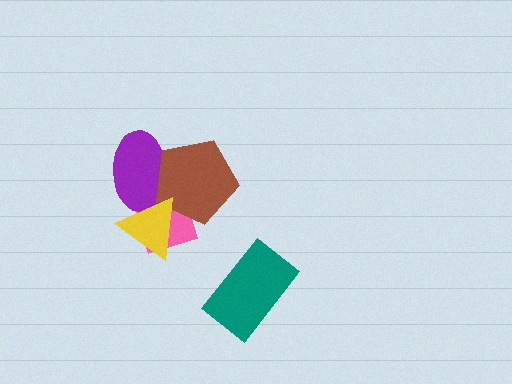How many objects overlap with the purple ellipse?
3 objects overlap with the purple ellipse.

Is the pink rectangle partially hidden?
Yes, it is partially covered by another shape.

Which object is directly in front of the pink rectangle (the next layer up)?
The purple ellipse is directly in front of the pink rectangle.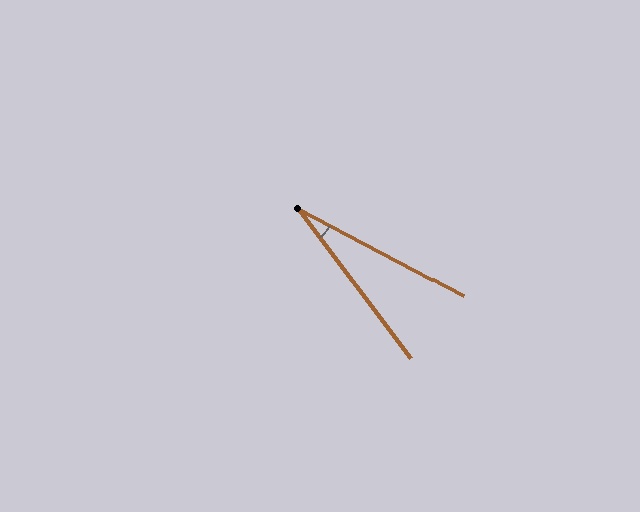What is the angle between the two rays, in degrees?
Approximately 25 degrees.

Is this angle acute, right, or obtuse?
It is acute.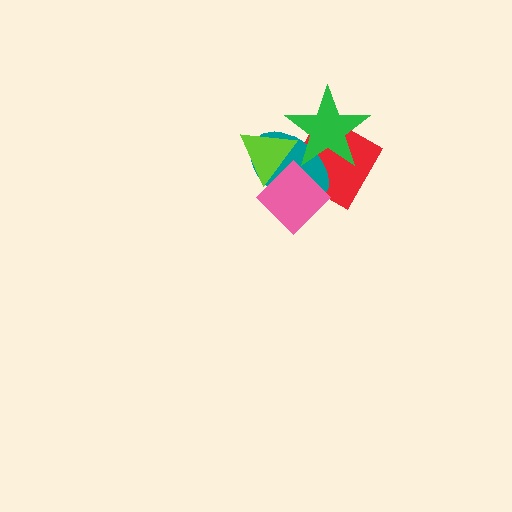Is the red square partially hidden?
Yes, it is partially covered by another shape.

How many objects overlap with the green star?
3 objects overlap with the green star.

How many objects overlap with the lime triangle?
3 objects overlap with the lime triangle.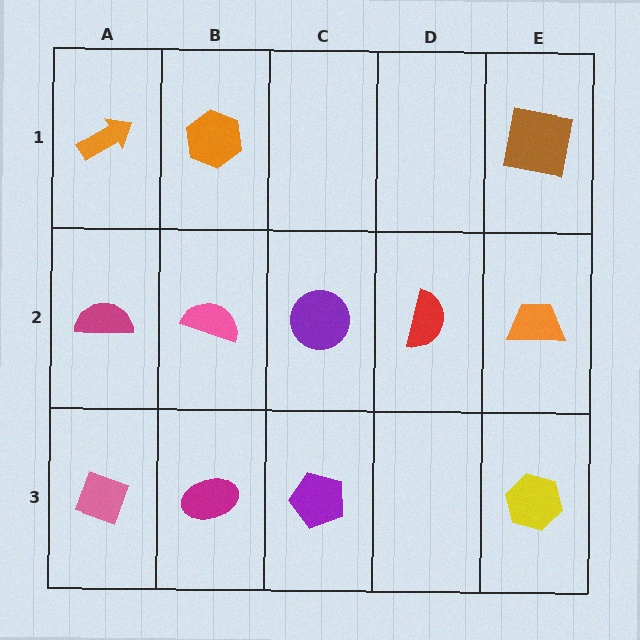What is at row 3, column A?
A pink diamond.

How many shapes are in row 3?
4 shapes.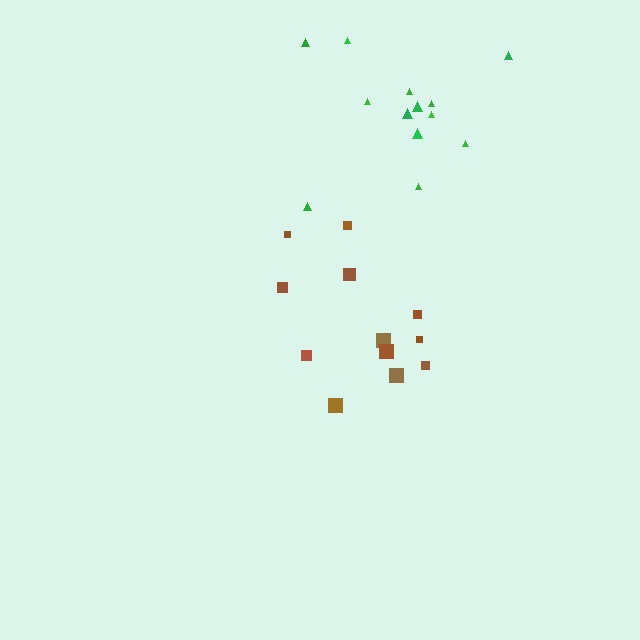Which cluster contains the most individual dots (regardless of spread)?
Green (13).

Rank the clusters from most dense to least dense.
green, brown.